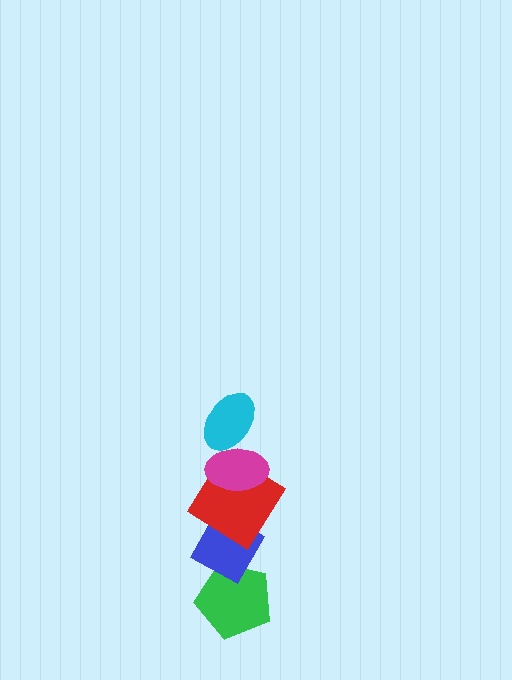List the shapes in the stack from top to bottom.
From top to bottom: the cyan ellipse, the magenta ellipse, the red diamond, the blue diamond, the green pentagon.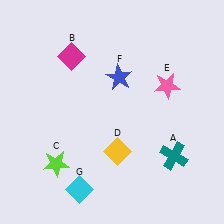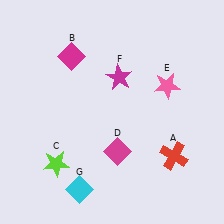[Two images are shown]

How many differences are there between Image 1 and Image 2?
There are 3 differences between the two images.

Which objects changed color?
A changed from teal to red. D changed from yellow to magenta. F changed from blue to magenta.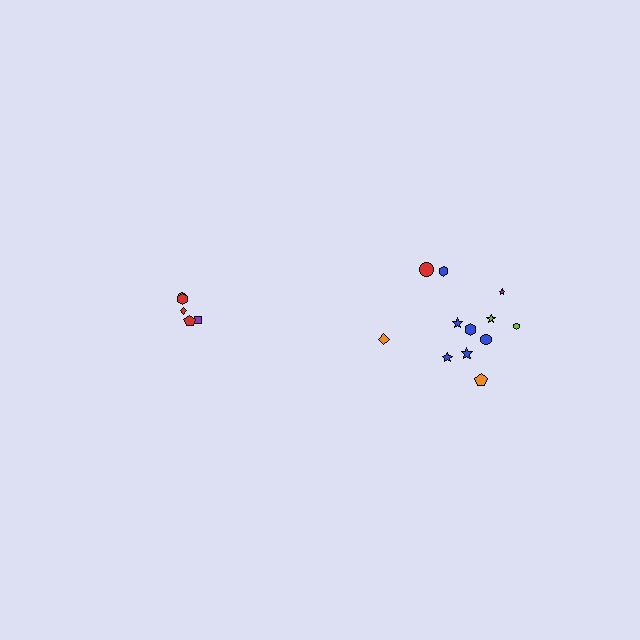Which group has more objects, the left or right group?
The right group.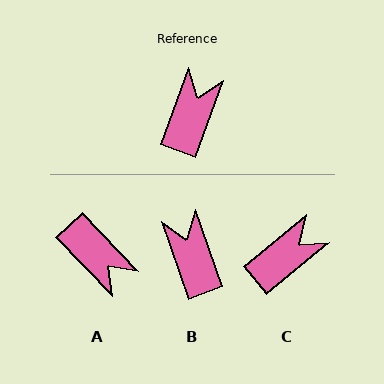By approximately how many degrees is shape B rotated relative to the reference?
Approximately 40 degrees counter-clockwise.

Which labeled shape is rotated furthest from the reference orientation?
A, about 116 degrees away.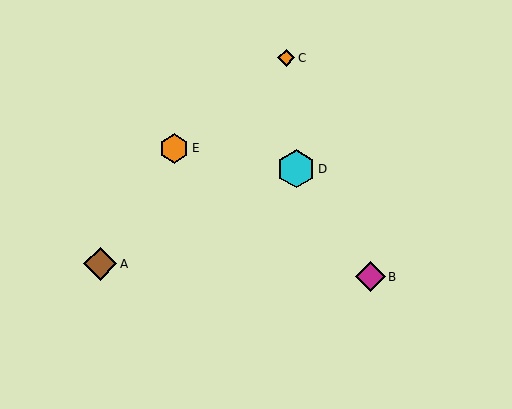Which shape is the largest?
The cyan hexagon (labeled D) is the largest.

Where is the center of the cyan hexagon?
The center of the cyan hexagon is at (296, 169).